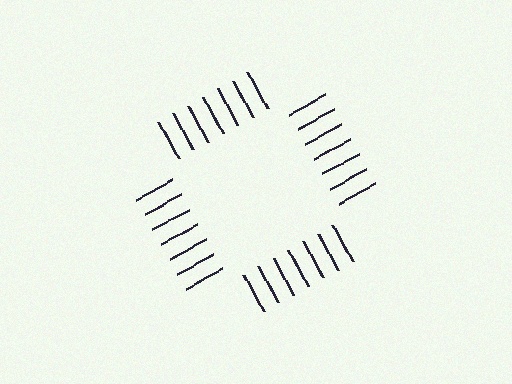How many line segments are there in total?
28 — 7 along each of the 4 edges.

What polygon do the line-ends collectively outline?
An illusory square — the line segments terminate on its edges but no continuous stroke is drawn.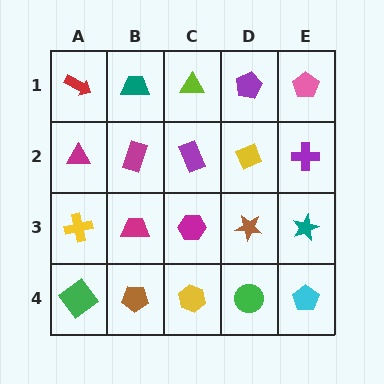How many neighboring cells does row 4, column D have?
3.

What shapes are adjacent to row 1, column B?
A magenta rectangle (row 2, column B), a red arrow (row 1, column A), a lime triangle (row 1, column C).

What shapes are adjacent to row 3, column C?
A purple rectangle (row 2, column C), a yellow hexagon (row 4, column C), a magenta trapezoid (row 3, column B), a brown star (row 3, column D).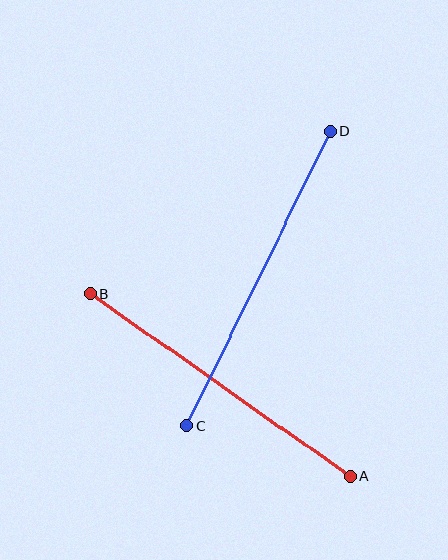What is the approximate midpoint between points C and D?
The midpoint is at approximately (259, 279) pixels.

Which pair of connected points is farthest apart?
Points C and D are farthest apart.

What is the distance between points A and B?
The distance is approximately 317 pixels.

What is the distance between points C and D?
The distance is approximately 328 pixels.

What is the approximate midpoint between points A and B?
The midpoint is at approximately (220, 385) pixels.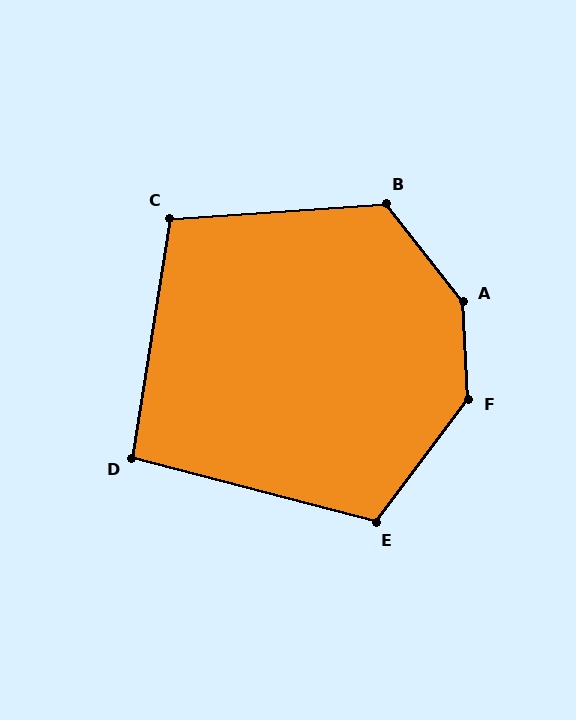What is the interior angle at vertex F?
Approximately 140 degrees (obtuse).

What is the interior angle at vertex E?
Approximately 112 degrees (obtuse).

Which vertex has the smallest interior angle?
D, at approximately 96 degrees.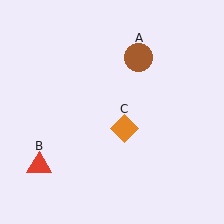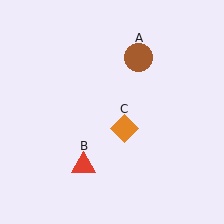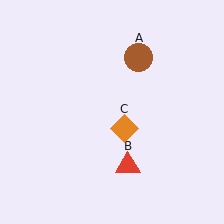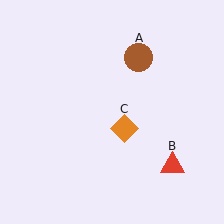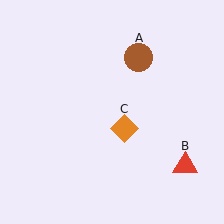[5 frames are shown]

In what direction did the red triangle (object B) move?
The red triangle (object B) moved right.